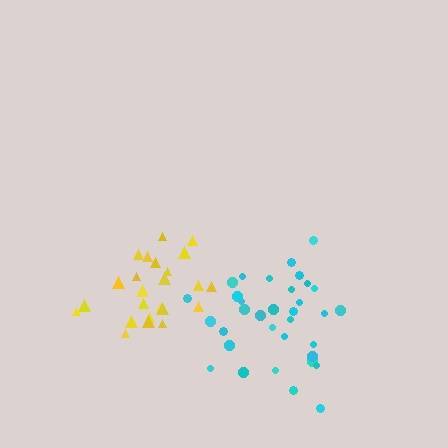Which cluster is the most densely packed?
Yellow.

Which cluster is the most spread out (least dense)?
Cyan.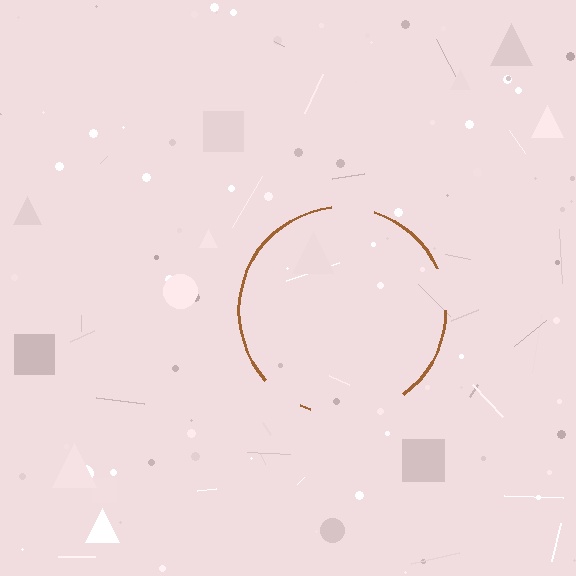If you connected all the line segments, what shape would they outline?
They would outline a circle.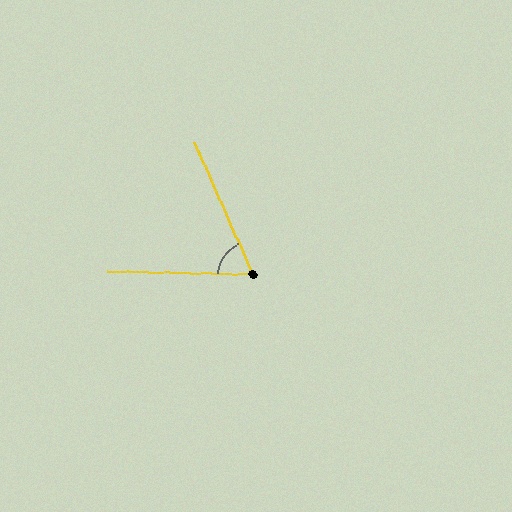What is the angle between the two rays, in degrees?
Approximately 65 degrees.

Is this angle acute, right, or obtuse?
It is acute.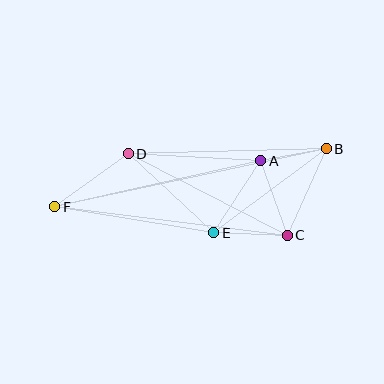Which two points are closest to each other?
Points A and B are closest to each other.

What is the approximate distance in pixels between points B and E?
The distance between B and E is approximately 140 pixels.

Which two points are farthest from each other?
Points B and F are farthest from each other.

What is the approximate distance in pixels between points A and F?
The distance between A and F is approximately 211 pixels.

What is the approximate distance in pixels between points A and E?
The distance between A and E is approximately 86 pixels.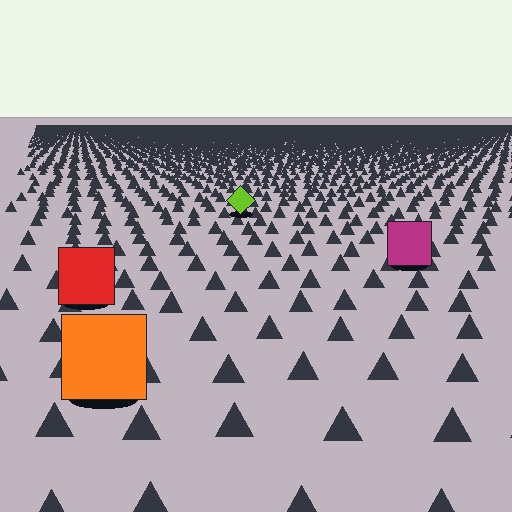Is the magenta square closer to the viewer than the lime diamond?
Yes. The magenta square is closer — you can tell from the texture gradient: the ground texture is coarser near it.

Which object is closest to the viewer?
The orange square is closest. The texture marks near it are larger and more spread out.